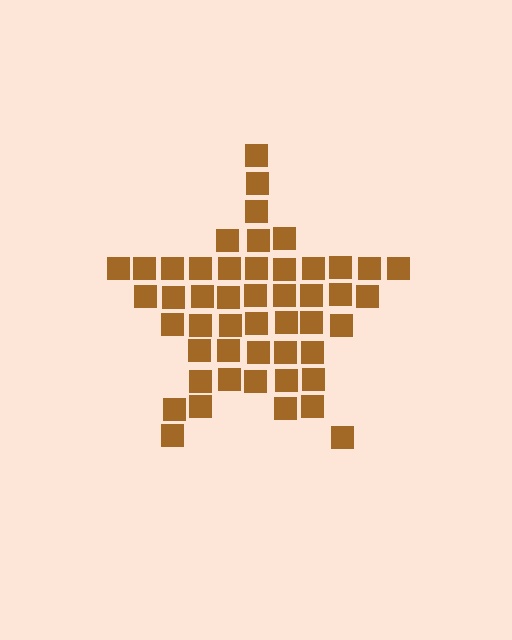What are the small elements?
The small elements are squares.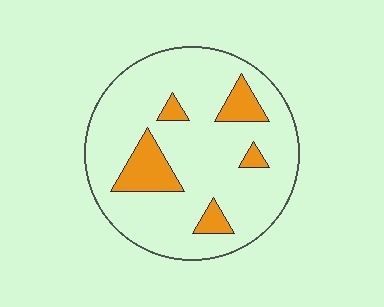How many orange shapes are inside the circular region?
5.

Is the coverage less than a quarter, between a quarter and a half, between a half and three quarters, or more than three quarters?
Less than a quarter.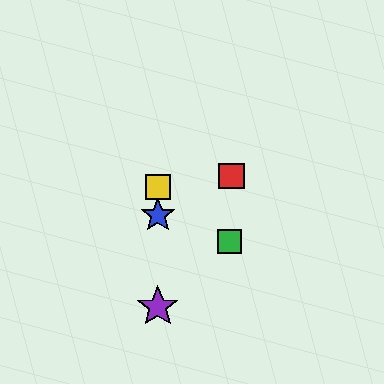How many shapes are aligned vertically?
3 shapes (the blue star, the yellow square, the purple star) are aligned vertically.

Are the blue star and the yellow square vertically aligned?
Yes, both are at x≈158.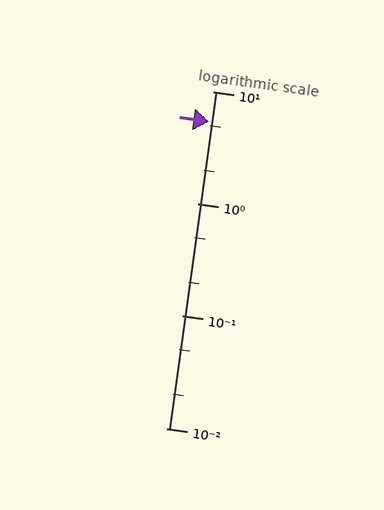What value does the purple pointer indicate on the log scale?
The pointer indicates approximately 5.4.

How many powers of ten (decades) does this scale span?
The scale spans 3 decades, from 0.01 to 10.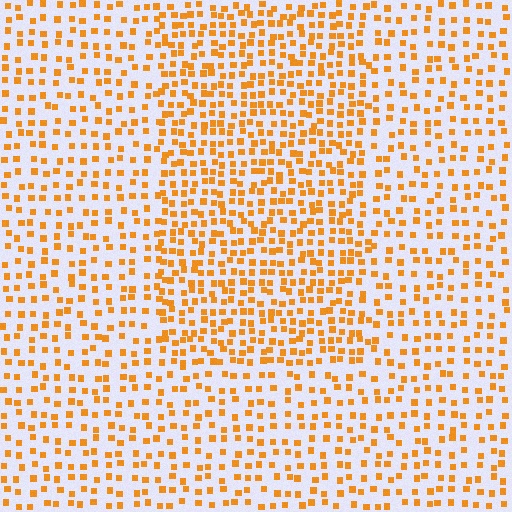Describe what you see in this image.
The image contains small orange elements arranged at two different densities. A rectangle-shaped region is visible where the elements are more densely packed than the surrounding area.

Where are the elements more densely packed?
The elements are more densely packed inside the rectangle boundary.